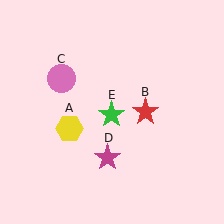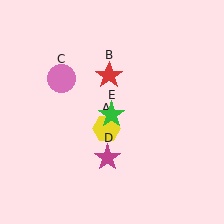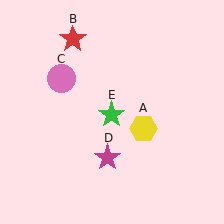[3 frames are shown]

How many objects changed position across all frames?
2 objects changed position: yellow hexagon (object A), red star (object B).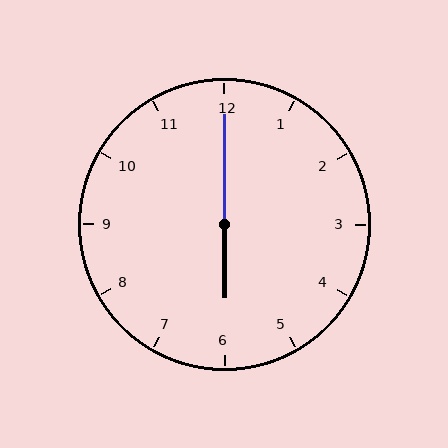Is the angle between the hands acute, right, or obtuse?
It is obtuse.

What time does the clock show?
6:00.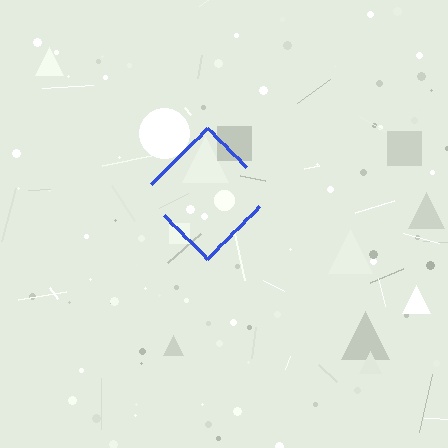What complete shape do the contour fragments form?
The contour fragments form a diamond.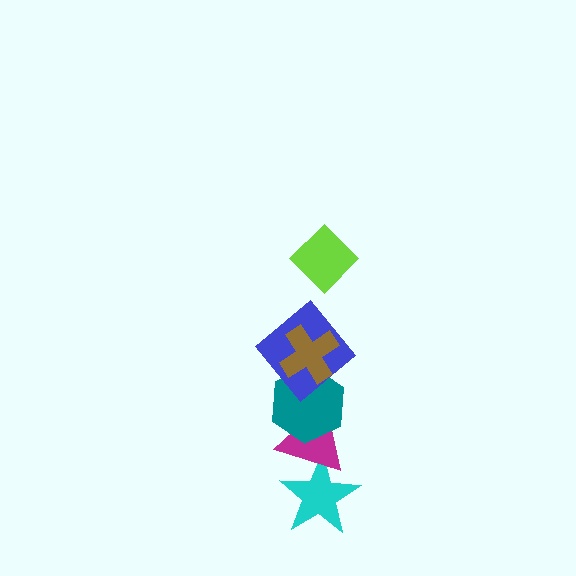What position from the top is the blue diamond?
The blue diamond is 3rd from the top.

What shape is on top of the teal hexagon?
The blue diamond is on top of the teal hexagon.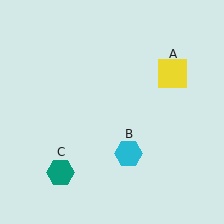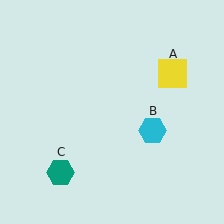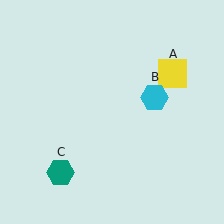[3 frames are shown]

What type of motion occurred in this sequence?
The cyan hexagon (object B) rotated counterclockwise around the center of the scene.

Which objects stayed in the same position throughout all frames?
Yellow square (object A) and teal hexagon (object C) remained stationary.